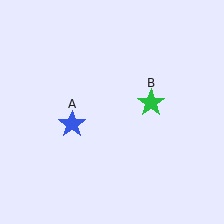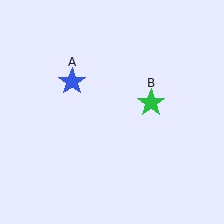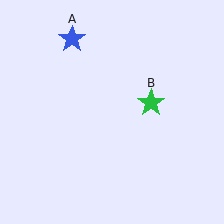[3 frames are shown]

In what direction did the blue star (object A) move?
The blue star (object A) moved up.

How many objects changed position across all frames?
1 object changed position: blue star (object A).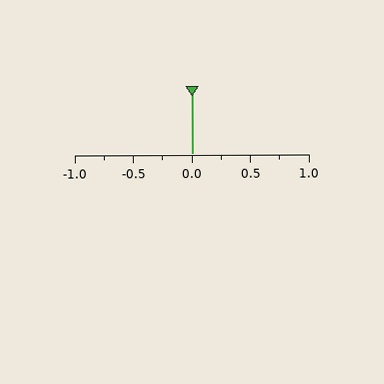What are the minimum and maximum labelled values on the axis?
The axis runs from -1.0 to 1.0.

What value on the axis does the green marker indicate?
The marker indicates approximately 0.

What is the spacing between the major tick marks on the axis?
The major ticks are spaced 0.5 apart.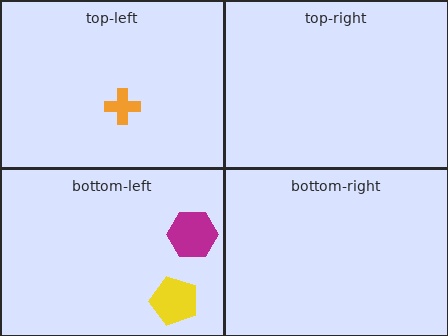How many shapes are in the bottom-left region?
2.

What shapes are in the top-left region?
The orange cross.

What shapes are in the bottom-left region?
The magenta hexagon, the yellow pentagon.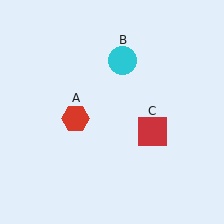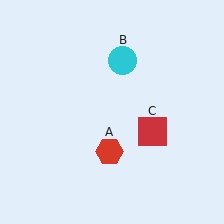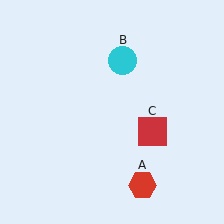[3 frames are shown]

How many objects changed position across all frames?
1 object changed position: red hexagon (object A).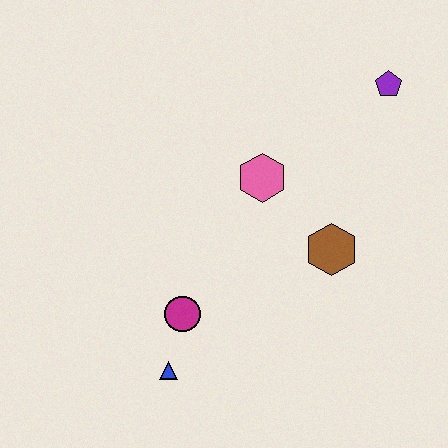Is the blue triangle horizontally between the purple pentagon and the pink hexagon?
No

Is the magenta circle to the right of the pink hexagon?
No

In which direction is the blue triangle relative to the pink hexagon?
The blue triangle is below the pink hexagon.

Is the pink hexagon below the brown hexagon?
No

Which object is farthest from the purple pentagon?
The blue triangle is farthest from the purple pentagon.